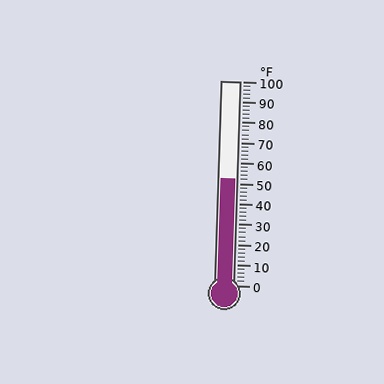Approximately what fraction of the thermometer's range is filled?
The thermometer is filled to approximately 50% of its range.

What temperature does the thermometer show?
The thermometer shows approximately 52°F.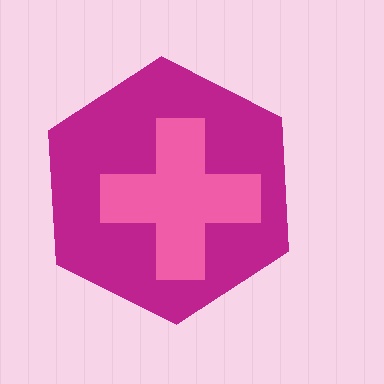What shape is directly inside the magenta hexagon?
The pink cross.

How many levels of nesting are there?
2.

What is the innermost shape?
The pink cross.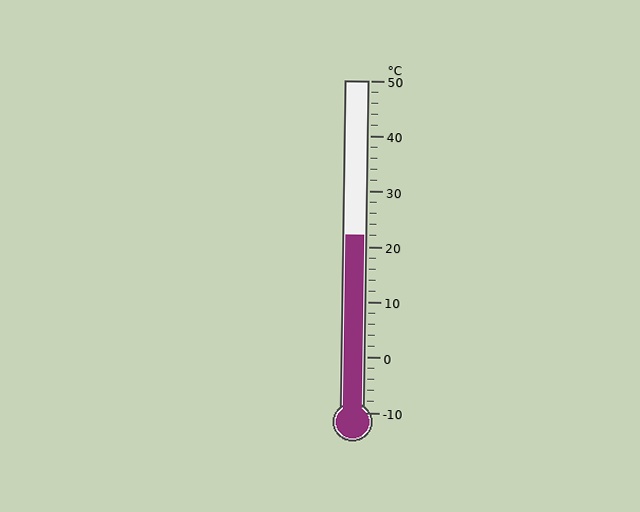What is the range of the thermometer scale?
The thermometer scale ranges from -10°C to 50°C.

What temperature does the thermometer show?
The thermometer shows approximately 22°C.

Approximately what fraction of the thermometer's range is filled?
The thermometer is filled to approximately 55% of its range.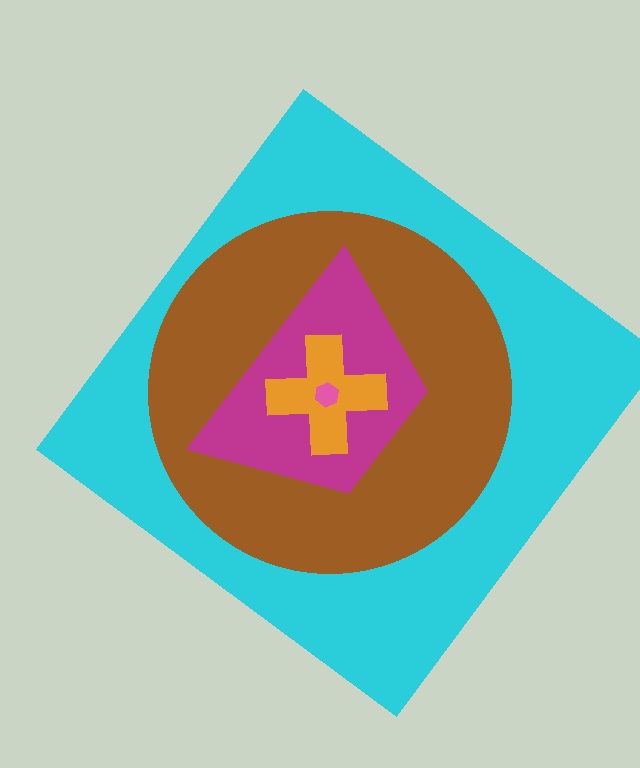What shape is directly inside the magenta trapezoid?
The orange cross.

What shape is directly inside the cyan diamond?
The brown circle.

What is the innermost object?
The pink hexagon.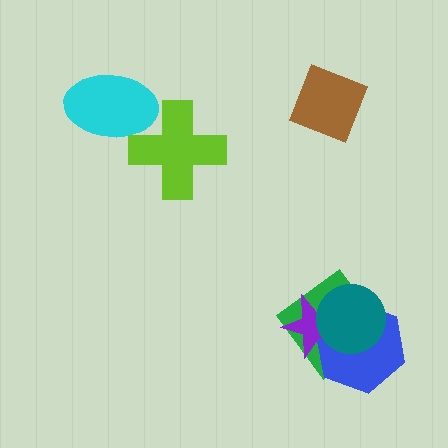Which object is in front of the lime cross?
The cyan ellipse is in front of the lime cross.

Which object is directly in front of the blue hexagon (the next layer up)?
The purple star is directly in front of the blue hexagon.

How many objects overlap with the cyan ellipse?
1 object overlaps with the cyan ellipse.